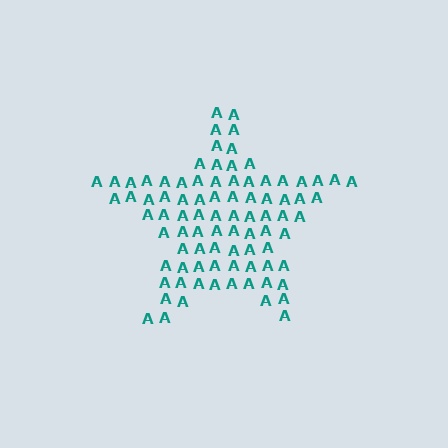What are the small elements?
The small elements are letter A's.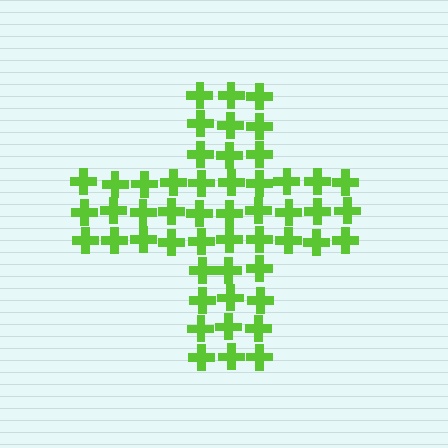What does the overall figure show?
The overall figure shows a cross.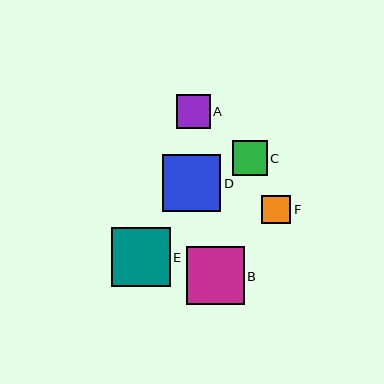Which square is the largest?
Square E is the largest with a size of approximately 59 pixels.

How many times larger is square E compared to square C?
Square E is approximately 1.7 times the size of square C.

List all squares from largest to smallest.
From largest to smallest: E, B, D, C, A, F.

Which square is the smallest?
Square F is the smallest with a size of approximately 29 pixels.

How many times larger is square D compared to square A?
Square D is approximately 1.7 times the size of square A.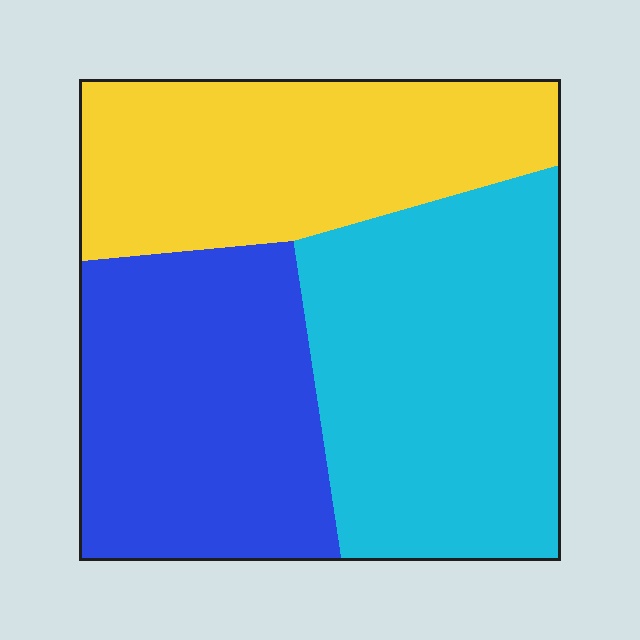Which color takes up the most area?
Cyan, at roughly 40%.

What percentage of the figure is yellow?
Yellow takes up about one third (1/3) of the figure.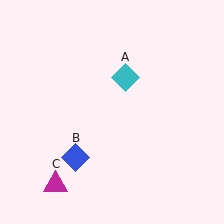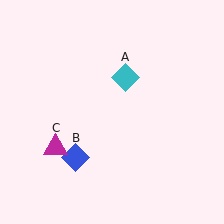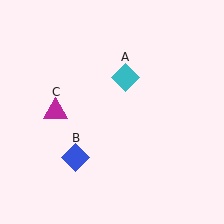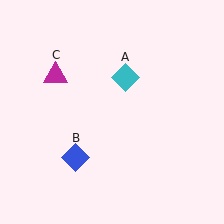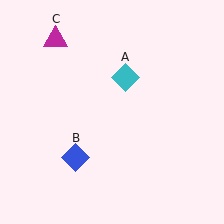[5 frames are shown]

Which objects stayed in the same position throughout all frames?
Cyan diamond (object A) and blue diamond (object B) remained stationary.